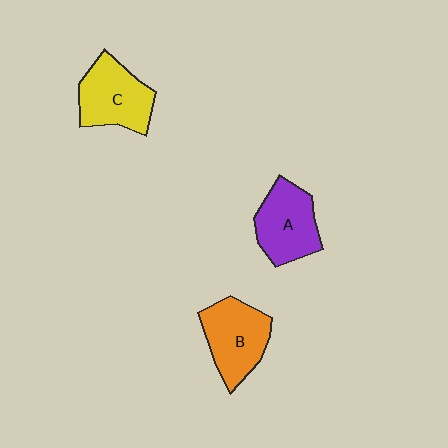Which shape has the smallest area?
Shape A (purple).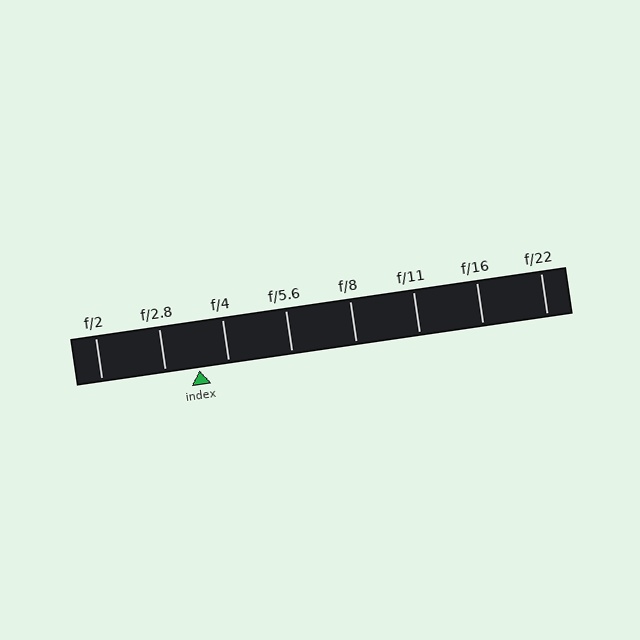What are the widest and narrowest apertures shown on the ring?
The widest aperture shown is f/2 and the narrowest is f/22.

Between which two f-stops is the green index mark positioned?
The index mark is between f/2.8 and f/4.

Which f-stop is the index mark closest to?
The index mark is closest to f/4.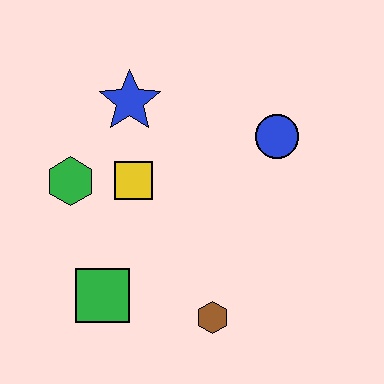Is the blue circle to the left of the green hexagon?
No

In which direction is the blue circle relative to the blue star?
The blue circle is to the right of the blue star.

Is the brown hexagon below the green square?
Yes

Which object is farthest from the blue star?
The brown hexagon is farthest from the blue star.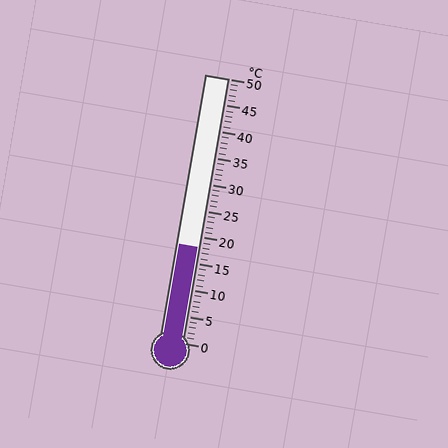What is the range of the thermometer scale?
The thermometer scale ranges from 0°C to 50°C.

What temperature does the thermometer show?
The thermometer shows approximately 18°C.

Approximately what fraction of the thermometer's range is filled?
The thermometer is filled to approximately 35% of its range.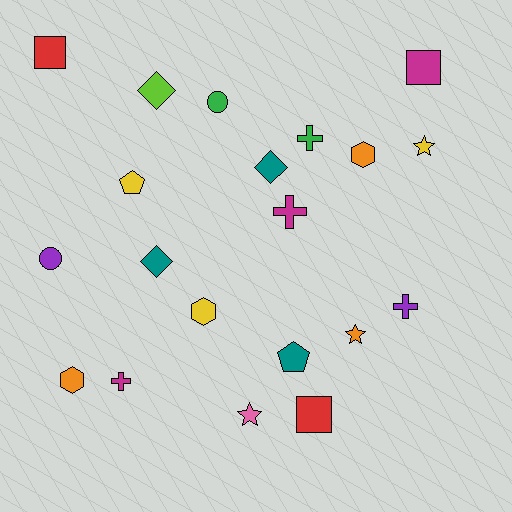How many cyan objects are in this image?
There are no cyan objects.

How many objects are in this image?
There are 20 objects.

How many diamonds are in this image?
There are 3 diamonds.